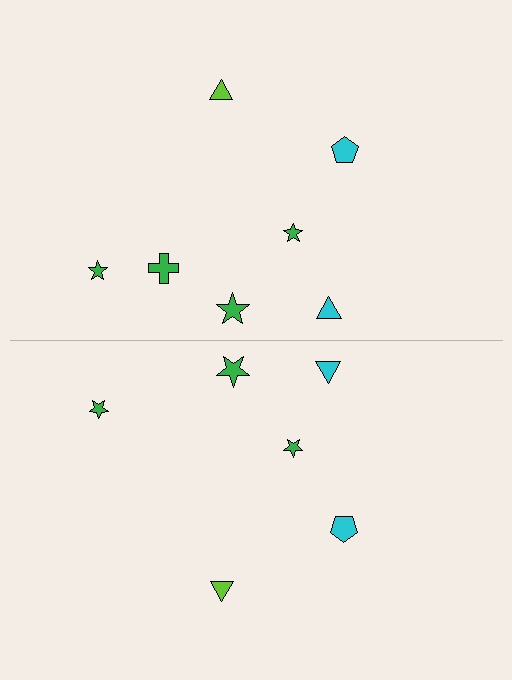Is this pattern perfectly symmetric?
No, the pattern is not perfectly symmetric. A green cross is missing from the bottom side.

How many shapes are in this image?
There are 13 shapes in this image.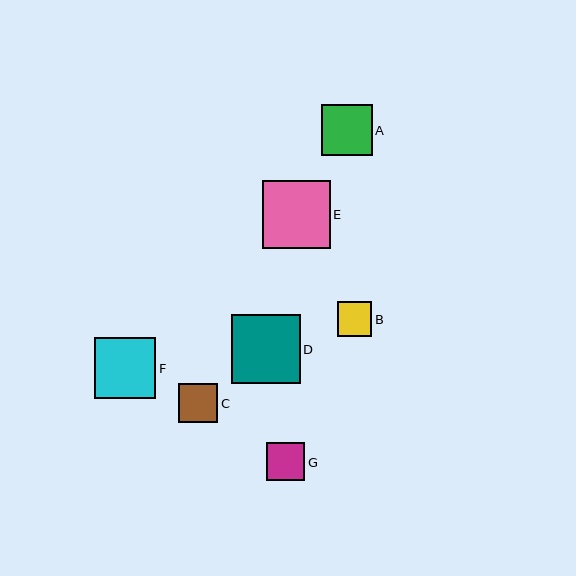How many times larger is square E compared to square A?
Square E is approximately 1.3 times the size of square A.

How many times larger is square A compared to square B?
Square A is approximately 1.5 times the size of square B.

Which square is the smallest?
Square B is the smallest with a size of approximately 34 pixels.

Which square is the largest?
Square D is the largest with a size of approximately 69 pixels.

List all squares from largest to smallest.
From largest to smallest: D, E, F, A, C, G, B.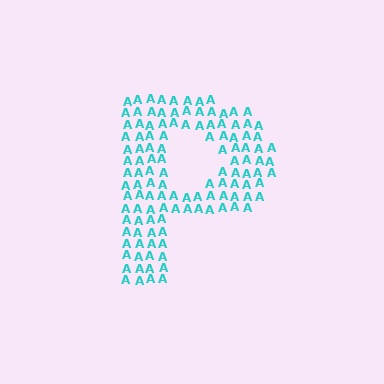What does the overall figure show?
The overall figure shows the letter P.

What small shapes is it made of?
It is made of small letter A's.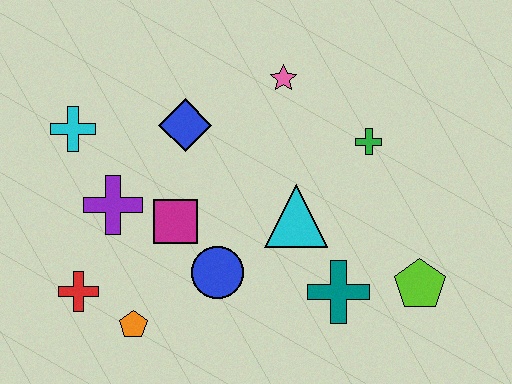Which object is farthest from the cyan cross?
The lime pentagon is farthest from the cyan cross.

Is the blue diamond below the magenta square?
No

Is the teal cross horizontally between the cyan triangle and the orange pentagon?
No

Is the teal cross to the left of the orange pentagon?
No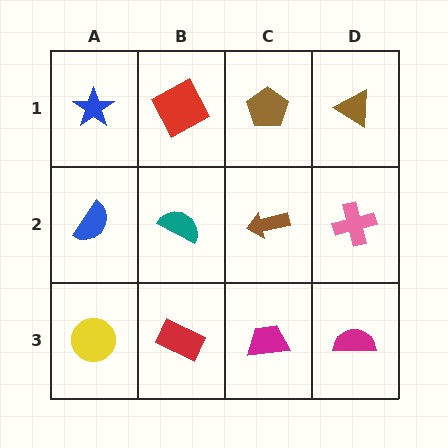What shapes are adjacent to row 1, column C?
A brown arrow (row 2, column C), a red square (row 1, column B), a brown triangle (row 1, column D).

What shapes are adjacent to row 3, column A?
A blue semicircle (row 2, column A), a red rectangle (row 3, column B).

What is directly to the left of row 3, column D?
A magenta trapezoid.